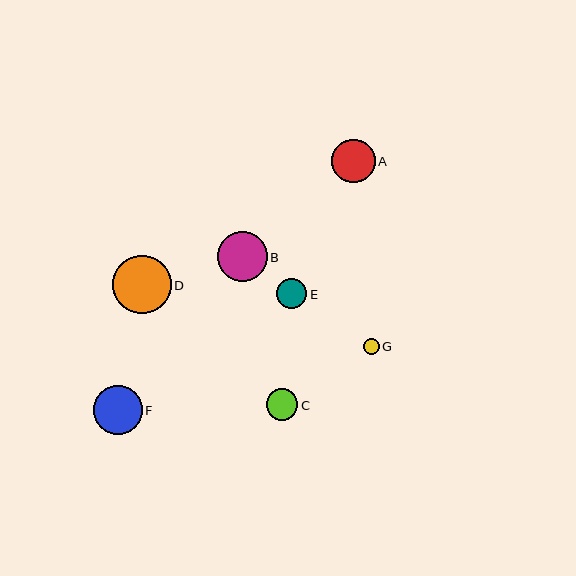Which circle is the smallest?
Circle G is the smallest with a size of approximately 16 pixels.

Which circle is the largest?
Circle D is the largest with a size of approximately 58 pixels.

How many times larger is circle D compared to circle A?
Circle D is approximately 1.3 times the size of circle A.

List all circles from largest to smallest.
From largest to smallest: D, B, F, A, C, E, G.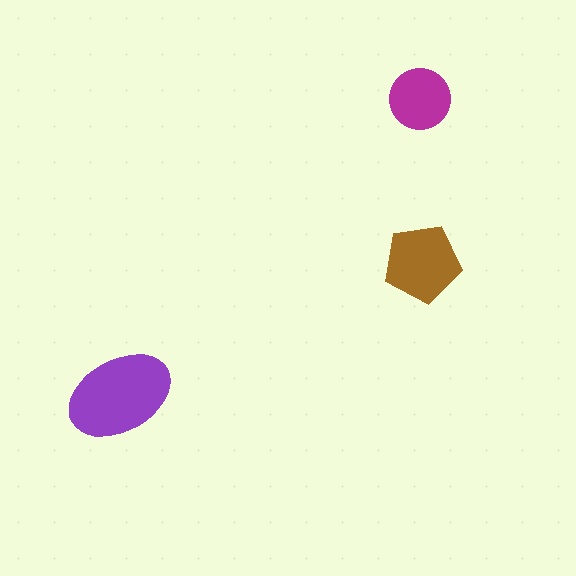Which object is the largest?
The purple ellipse.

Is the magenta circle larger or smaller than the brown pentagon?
Smaller.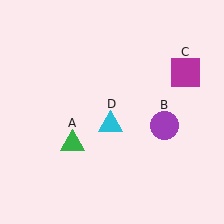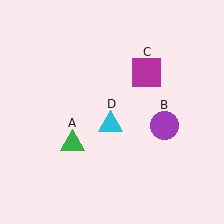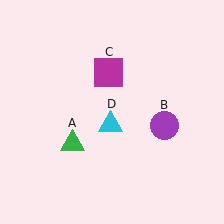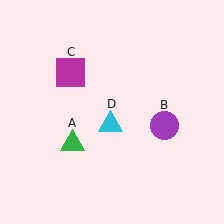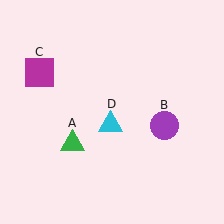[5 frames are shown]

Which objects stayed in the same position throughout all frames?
Green triangle (object A) and purple circle (object B) and cyan triangle (object D) remained stationary.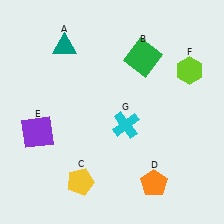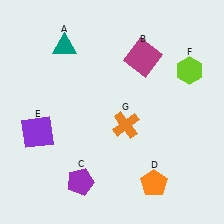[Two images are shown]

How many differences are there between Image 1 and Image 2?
There are 3 differences between the two images.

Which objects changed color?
B changed from green to magenta. C changed from yellow to purple. G changed from cyan to orange.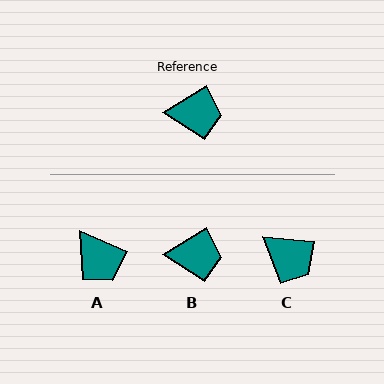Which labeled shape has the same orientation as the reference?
B.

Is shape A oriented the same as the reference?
No, it is off by about 55 degrees.